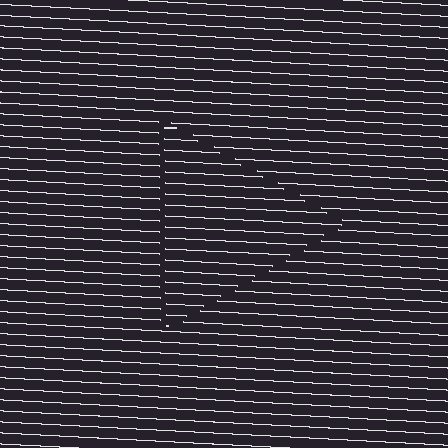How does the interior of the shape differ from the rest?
The interior of the shape contains the same grating, shifted by half a period — the contour is defined by the phase discontinuity where line-ends from the inner and outer gratings abut.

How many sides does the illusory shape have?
3 sides — the line-ends trace a triangle.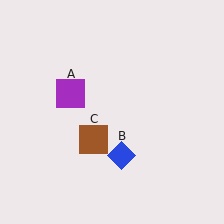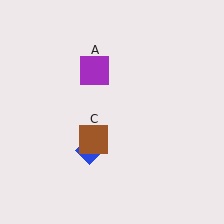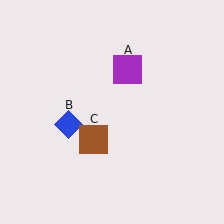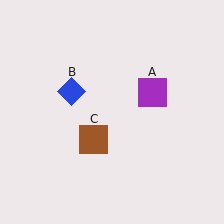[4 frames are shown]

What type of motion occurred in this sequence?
The purple square (object A), blue diamond (object B) rotated clockwise around the center of the scene.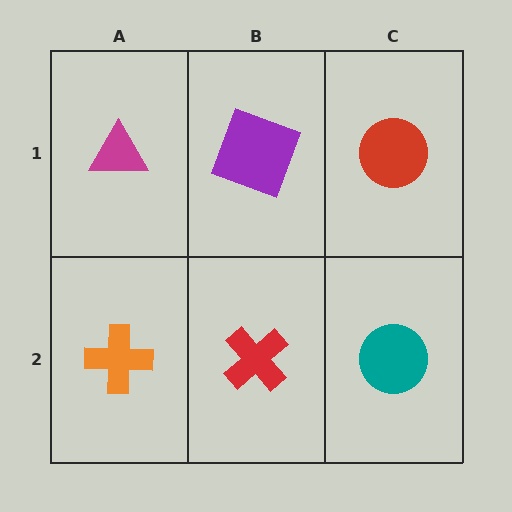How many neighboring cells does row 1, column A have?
2.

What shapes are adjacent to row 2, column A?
A magenta triangle (row 1, column A), a red cross (row 2, column B).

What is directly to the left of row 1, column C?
A purple square.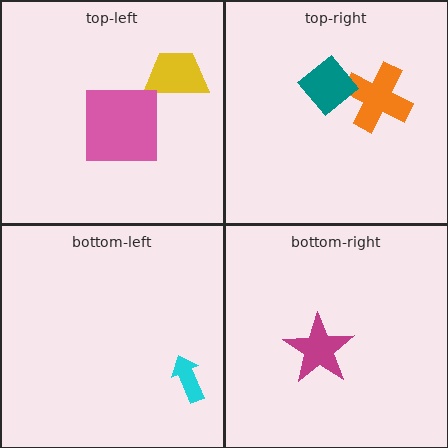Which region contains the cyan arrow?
The bottom-left region.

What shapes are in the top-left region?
The yellow trapezoid, the pink square.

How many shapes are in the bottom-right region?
1.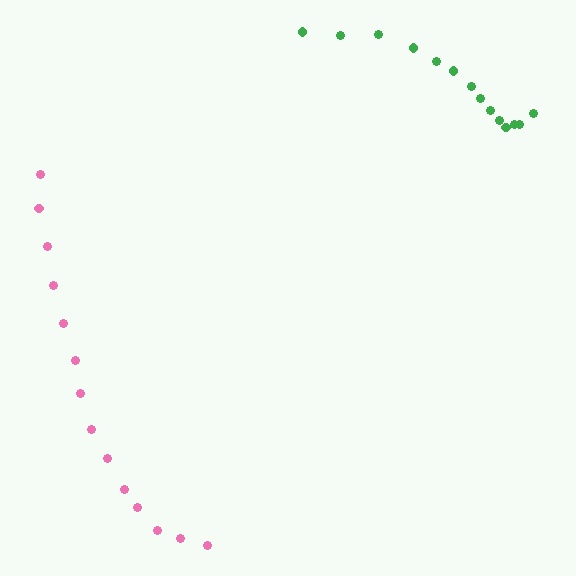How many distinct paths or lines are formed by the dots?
There are 2 distinct paths.